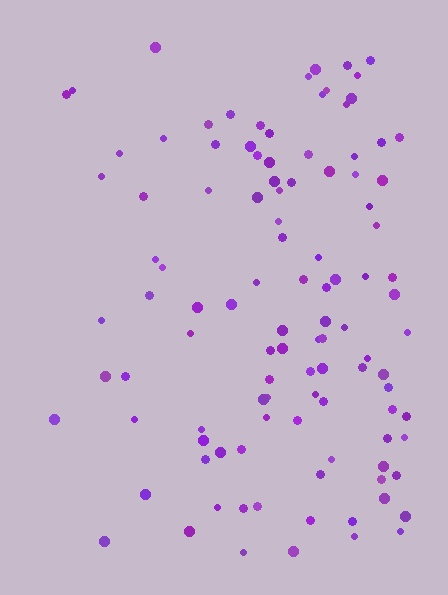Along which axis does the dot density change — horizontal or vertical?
Horizontal.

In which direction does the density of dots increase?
From left to right, with the right side densest.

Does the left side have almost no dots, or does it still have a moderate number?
Still a moderate number, just noticeably fewer than the right.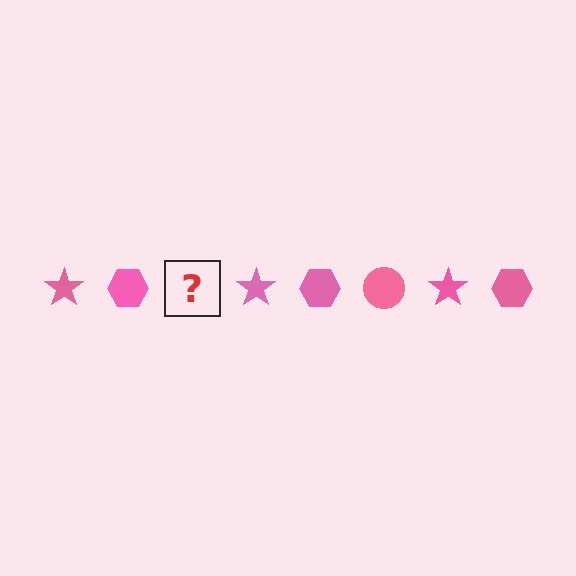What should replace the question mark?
The question mark should be replaced with a pink circle.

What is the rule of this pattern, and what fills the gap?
The rule is that the pattern cycles through star, hexagon, circle shapes in pink. The gap should be filled with a pink circle.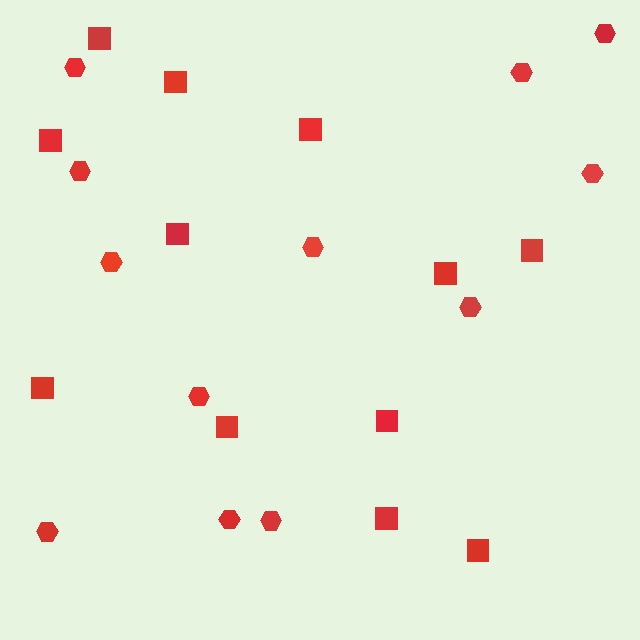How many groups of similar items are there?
There are 2 groups: one group of hexagons (12) and one group of squares (12).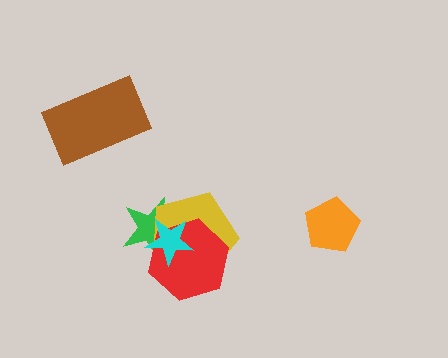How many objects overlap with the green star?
3 objects overlap with the green star.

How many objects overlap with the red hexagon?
3 objects overlap with the red hexagon.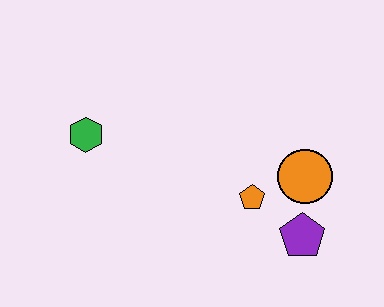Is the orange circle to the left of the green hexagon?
No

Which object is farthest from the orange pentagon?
The green hexagon is farthest from the orange pentagon.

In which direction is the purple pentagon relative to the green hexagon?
The purple pentagon is to the right of the green hexagon.